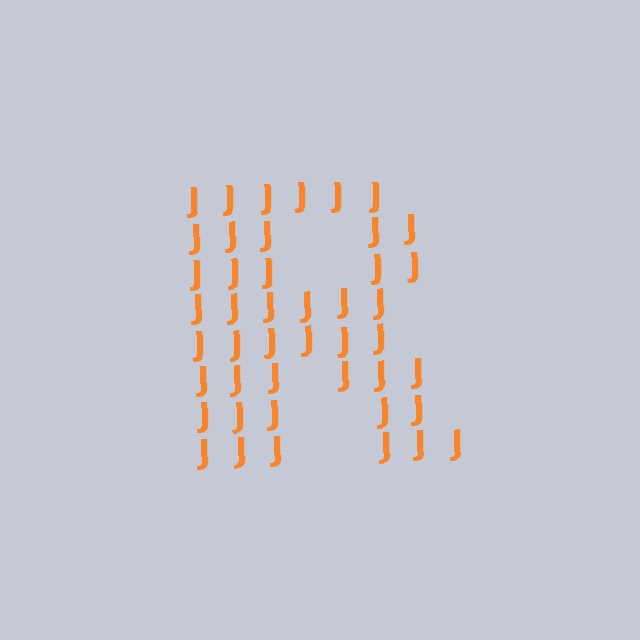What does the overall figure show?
The overall figure shows the letter R.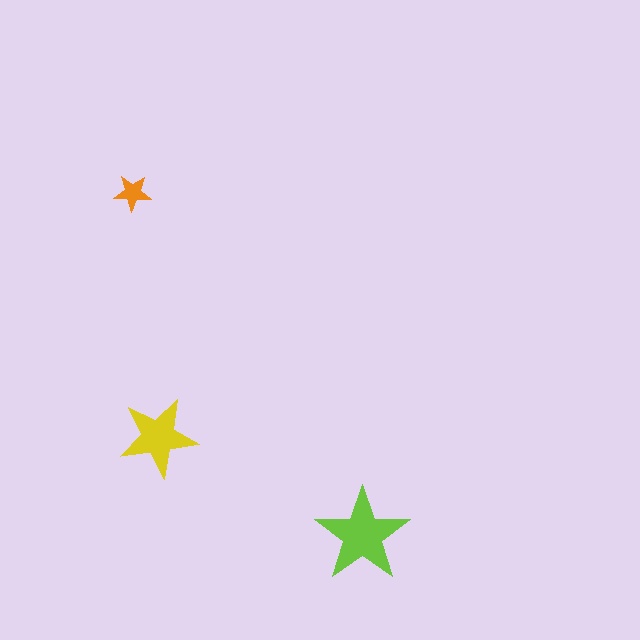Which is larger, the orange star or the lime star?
The lime one.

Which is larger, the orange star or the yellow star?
The yellow one.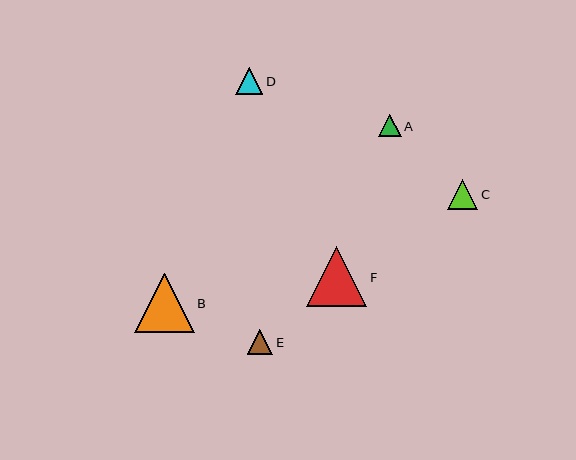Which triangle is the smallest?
Triangle A is the smallest with a size of approximately 22 pixels.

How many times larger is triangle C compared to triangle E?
Triangle C is approximately 1.2 times the size of triangle E.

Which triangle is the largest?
Triangle F is the largest with a size of approximately 60 pixels.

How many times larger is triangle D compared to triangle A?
Triangle D is approximately 1.2 times the size of triangle A.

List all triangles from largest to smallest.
From largest to smallest: F, B, C, D, E, A.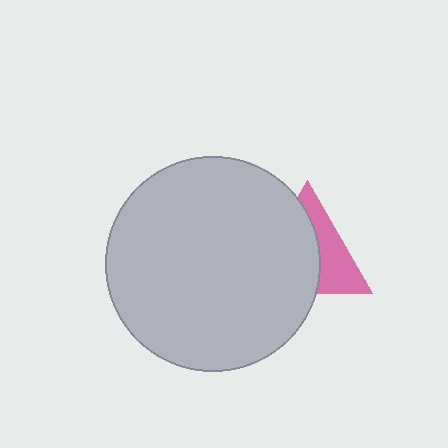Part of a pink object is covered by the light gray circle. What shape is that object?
It is a triangle.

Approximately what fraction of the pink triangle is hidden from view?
Roughly 59% of the pink triangle is hidden behind the light gray circle.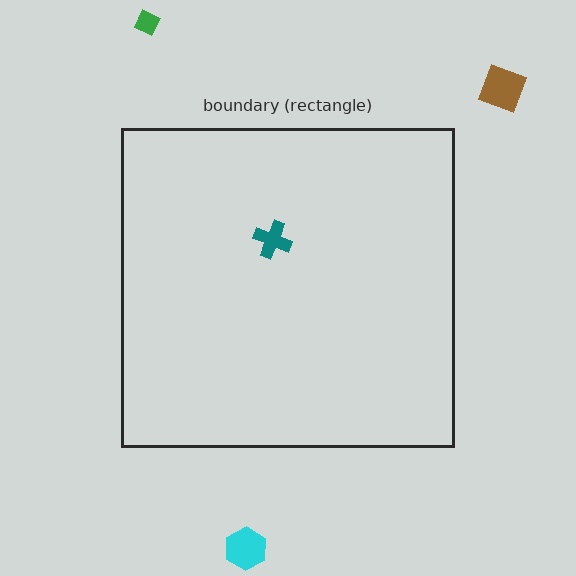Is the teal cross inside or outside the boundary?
Inside.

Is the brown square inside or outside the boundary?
Outside.